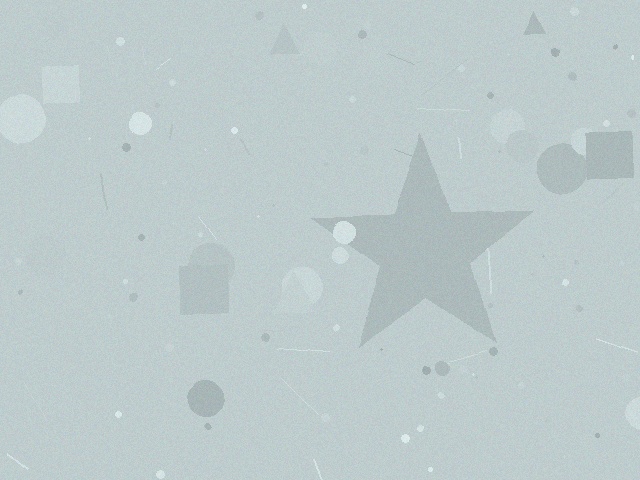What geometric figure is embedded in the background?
A star is embedded in the background.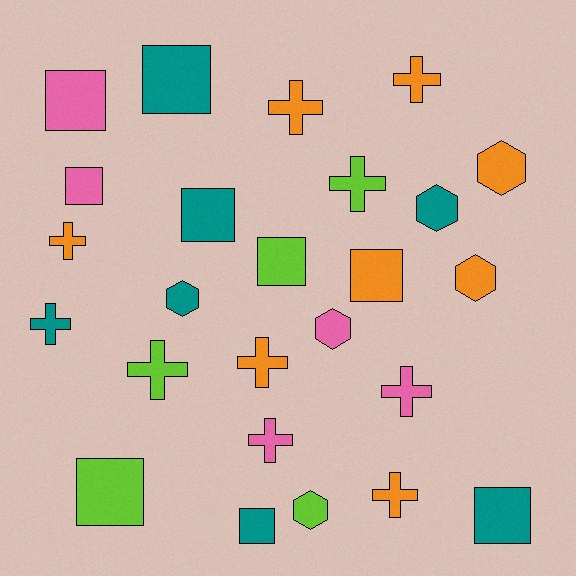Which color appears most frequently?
Orange, with 8 objects.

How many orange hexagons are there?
There are 2 orange hexagons.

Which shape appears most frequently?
Cross, with 10 objects.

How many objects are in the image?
There are 25 objects.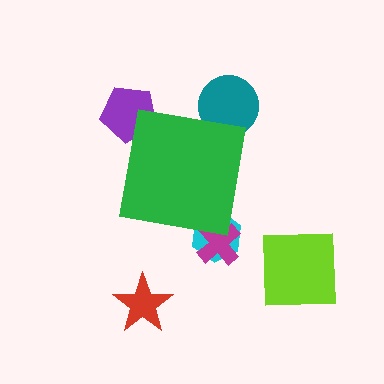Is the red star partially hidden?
No, the red star is fully visible.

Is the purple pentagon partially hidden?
Yes, the purple pentagon is partially hidden behind the green square.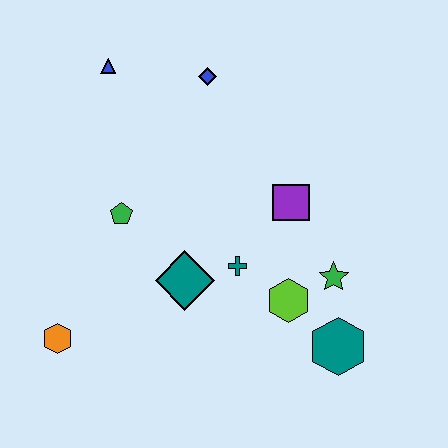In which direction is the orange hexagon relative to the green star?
The orange hexagon is to the left of the green star.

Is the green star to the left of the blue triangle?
No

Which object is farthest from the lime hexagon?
The blue triangle is farthest from the lime hexagon.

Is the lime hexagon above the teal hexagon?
Yes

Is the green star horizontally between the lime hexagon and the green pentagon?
No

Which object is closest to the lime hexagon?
The green star is closest to the lime hexagon.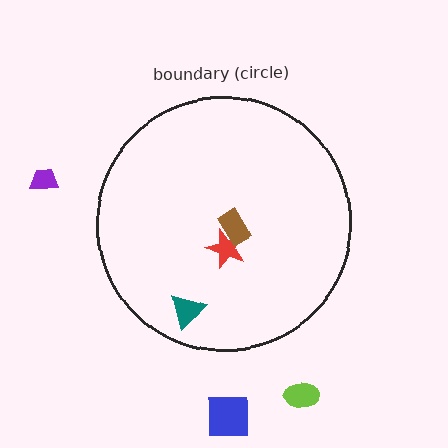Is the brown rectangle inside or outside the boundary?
Inside.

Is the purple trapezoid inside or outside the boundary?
Outside.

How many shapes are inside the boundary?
3 inside, 3 outside.